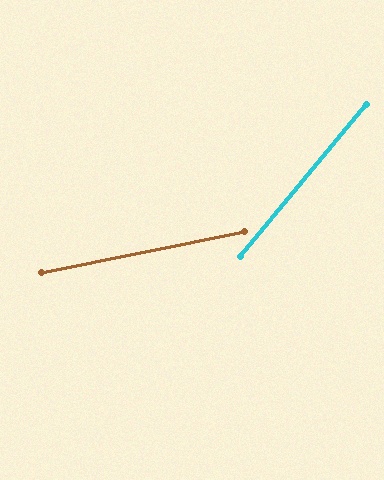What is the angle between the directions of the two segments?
Approximately 39 degrees.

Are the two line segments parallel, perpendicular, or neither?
Neither parallel nor perpendicular — they differ by about 39°.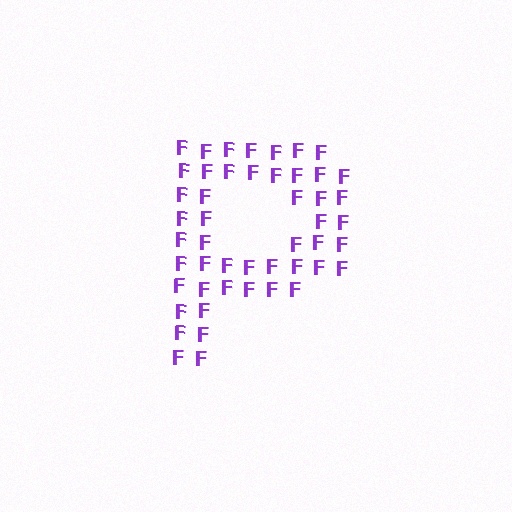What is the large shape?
The large shape is the letter P.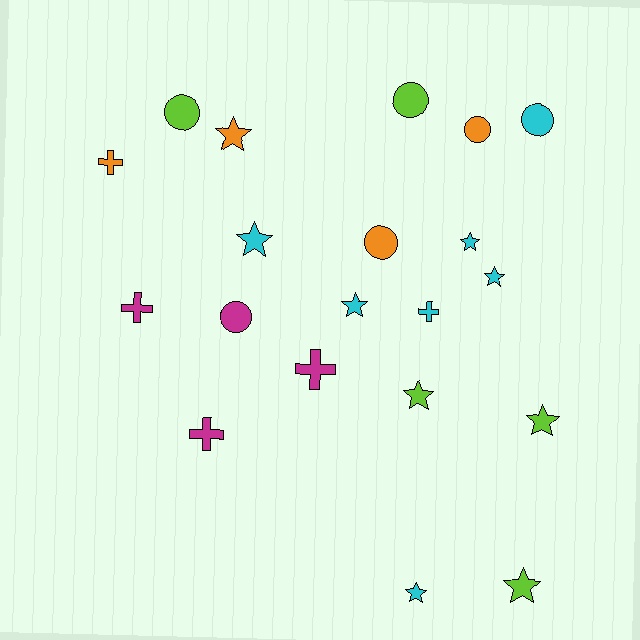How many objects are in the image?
There are 20 objects.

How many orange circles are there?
There are 2 orange circles.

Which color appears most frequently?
Cyan, with 7 objects.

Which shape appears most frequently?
Star, with 9 objects.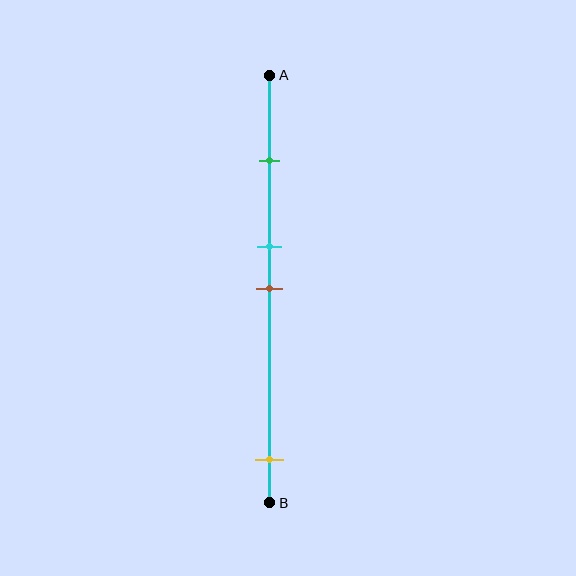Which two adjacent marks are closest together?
The cyan and brown marks are the closest adjacent pair.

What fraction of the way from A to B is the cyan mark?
The cyan mark is approximately 40% (0.4) of the way from A to B.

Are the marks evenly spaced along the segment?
No, the marks are not evenly spaced.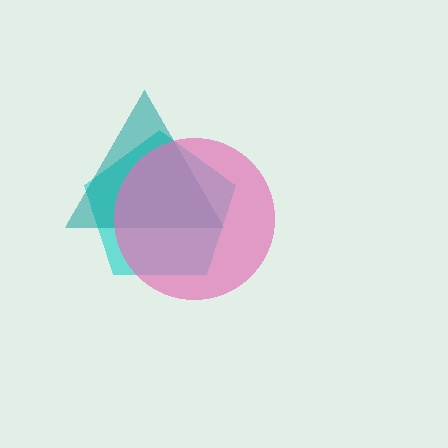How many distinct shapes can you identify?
There are 3 distinct shapes: a cyan pentagon, a teal triangle, a pink circle.